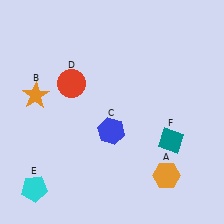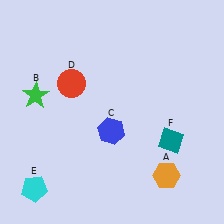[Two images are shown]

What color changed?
The star (B) changed from orange in Image 1 to green in Image 2.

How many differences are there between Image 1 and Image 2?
There is 1 difference between the two images.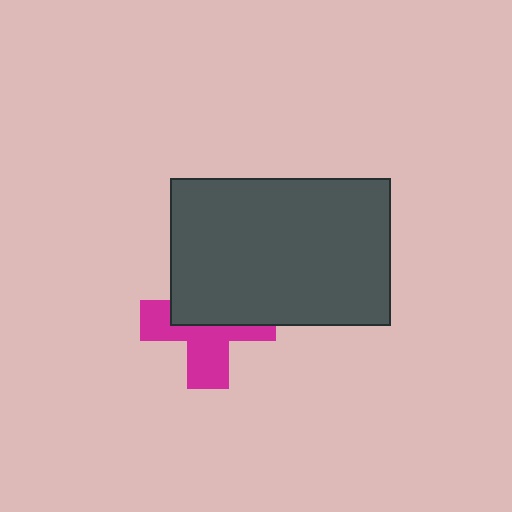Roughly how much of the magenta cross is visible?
About half of it is visible (roughly 51%).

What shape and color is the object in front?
The object in front is a dark gray rectangle.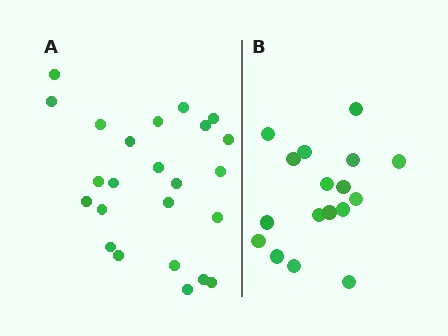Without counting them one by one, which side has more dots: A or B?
Region A (the left region) has more dots.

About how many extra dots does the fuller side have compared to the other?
Region A has roughly 8 or so more dots than region B.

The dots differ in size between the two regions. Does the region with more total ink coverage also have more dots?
No. Region B has more total ink coverage because its dots are larger, but region A actually contains more individual dots. Total area can be misleading — the number of items is what matters here.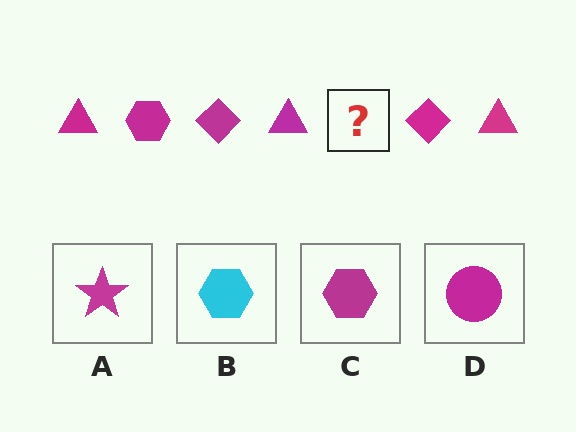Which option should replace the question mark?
Option C.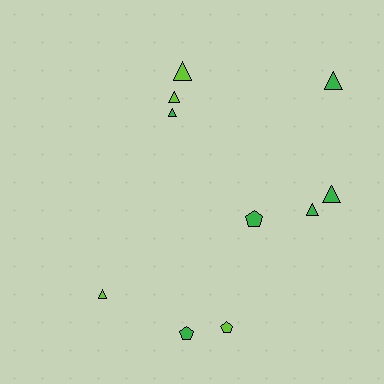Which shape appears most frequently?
Triangle, with 7 objects.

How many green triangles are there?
There are 4 green triangles.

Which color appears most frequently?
Green, with 6 objects.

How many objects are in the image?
There are 10 objects.